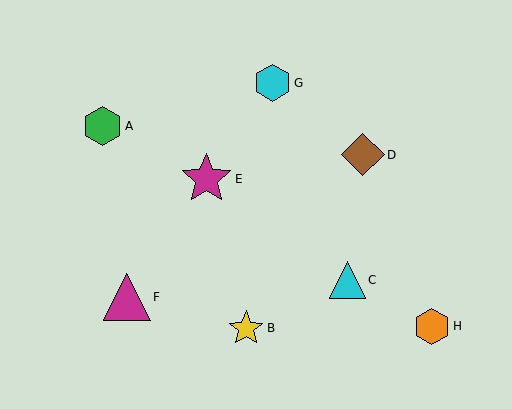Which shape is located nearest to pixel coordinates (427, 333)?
The orange hexagon (labeled H) at (432, 326) is nearest to that location.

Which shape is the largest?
The magenta star (labeled E) is the largest.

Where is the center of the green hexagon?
The center of the green hexagon is at (103, 126).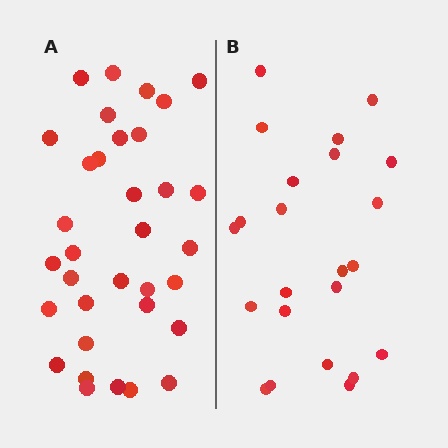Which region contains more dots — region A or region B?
Region A (the left region) has more dots.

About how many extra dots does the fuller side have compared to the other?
Region A has roughly 12 or so more dots than region B.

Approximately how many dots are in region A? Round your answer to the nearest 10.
About 30 dots. (The exact count is 34, which rounds to 30.)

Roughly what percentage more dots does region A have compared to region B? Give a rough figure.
About 50% more.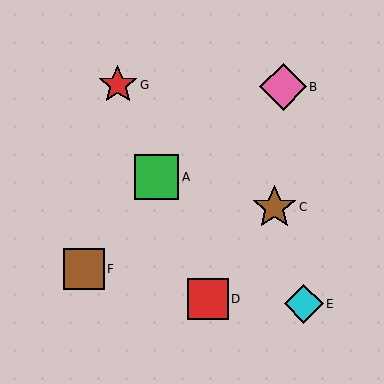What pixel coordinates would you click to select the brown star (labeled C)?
Click at (274, 207) to select the brown star C.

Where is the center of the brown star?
The center of the brown star is at (274, 207).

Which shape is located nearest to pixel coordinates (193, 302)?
The red square (labeled D) at (208, 299) is nearest to that location.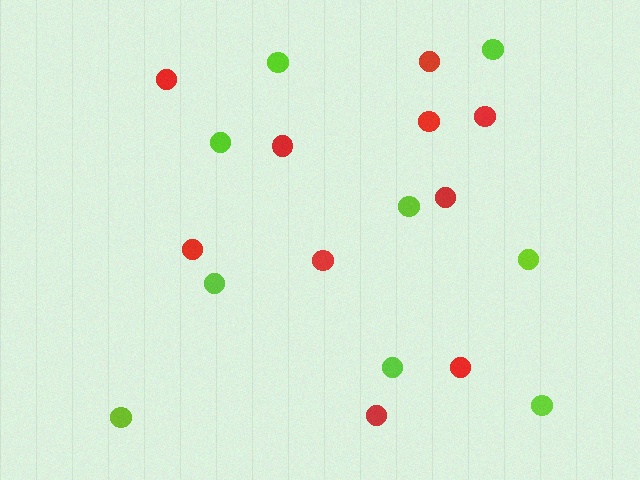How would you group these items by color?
There are 2 groups: one group of lime circles (9) and one group of red circles (10).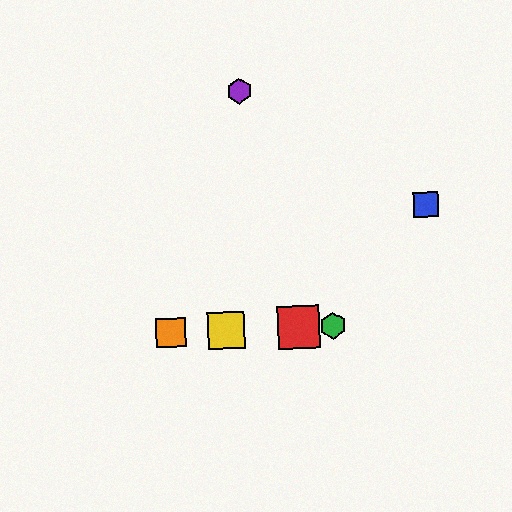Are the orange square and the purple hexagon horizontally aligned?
No, the orange square is at y≈333 and the purple hexagon is at y≈91.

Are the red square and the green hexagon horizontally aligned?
Yes, both are at y≈327.